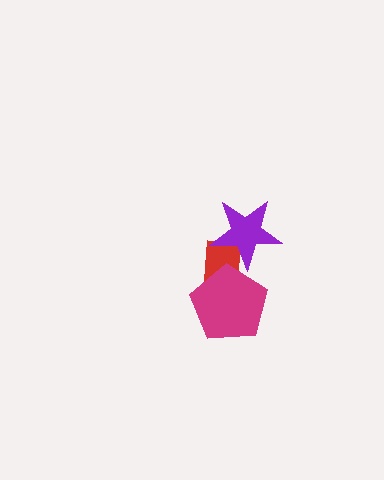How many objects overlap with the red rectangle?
2 objects overlap with the red rectangle.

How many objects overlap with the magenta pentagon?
1 object overlaps with the magenta pentagon.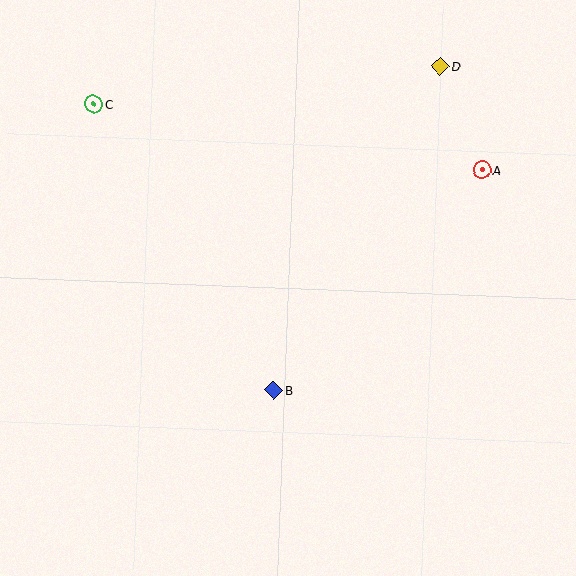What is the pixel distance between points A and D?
The distance between A and D is 111 pixels.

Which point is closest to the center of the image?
Point B at (274, 390) is closest to the center.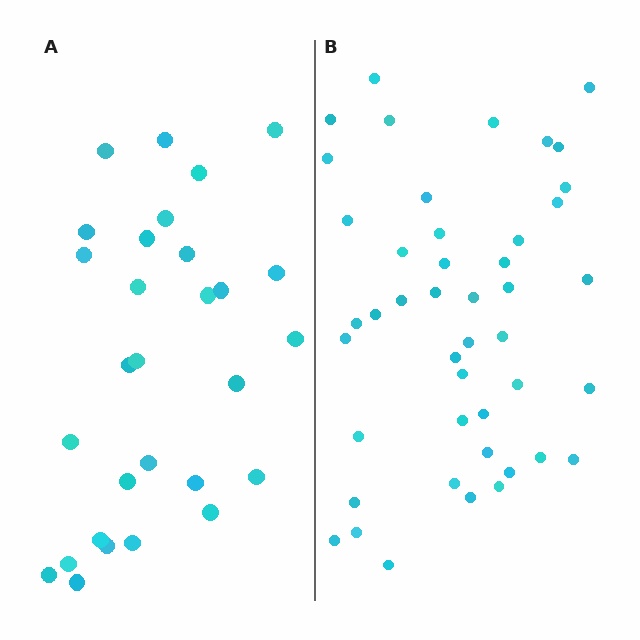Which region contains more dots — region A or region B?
Region B (the right region) has more dots.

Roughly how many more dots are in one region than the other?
Region B has approximately 15 more dots than region A.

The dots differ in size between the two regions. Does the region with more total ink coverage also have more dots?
No. Region A has more total ink coverage because its dots are larger, but region B actually contains more individual dots. Total area can be misleading — the number of items is what matters here.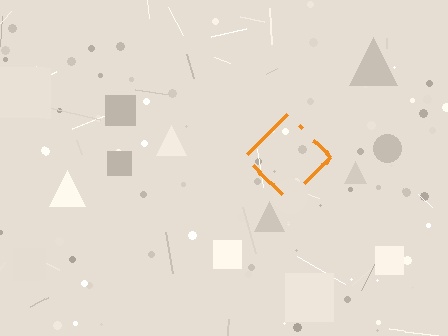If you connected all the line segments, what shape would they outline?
They would outline a diamond.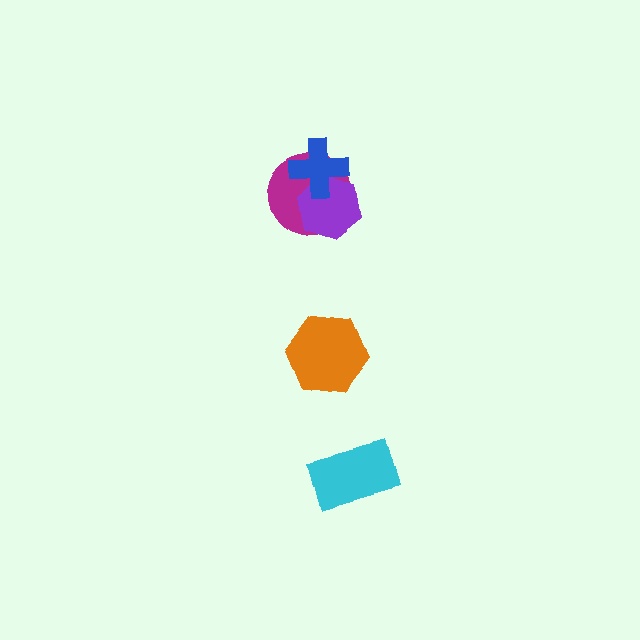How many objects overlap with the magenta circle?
2 objects overlap with the magenta circle.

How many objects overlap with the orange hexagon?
0 objects overlap with the orange hexagon.